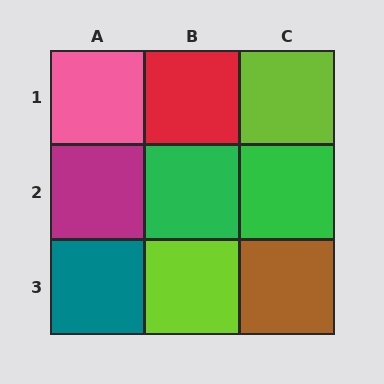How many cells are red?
1 cell is red.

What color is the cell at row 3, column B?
Lime.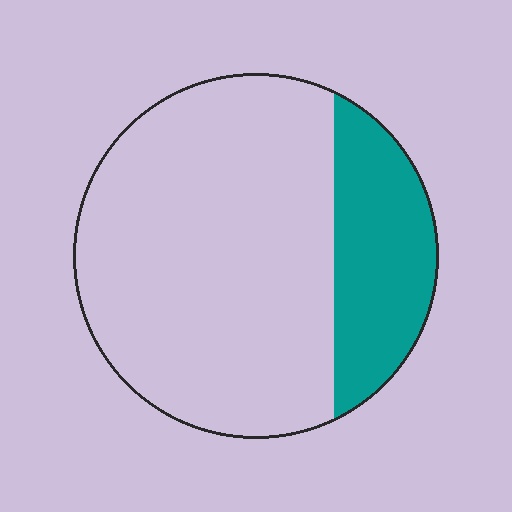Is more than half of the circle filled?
No.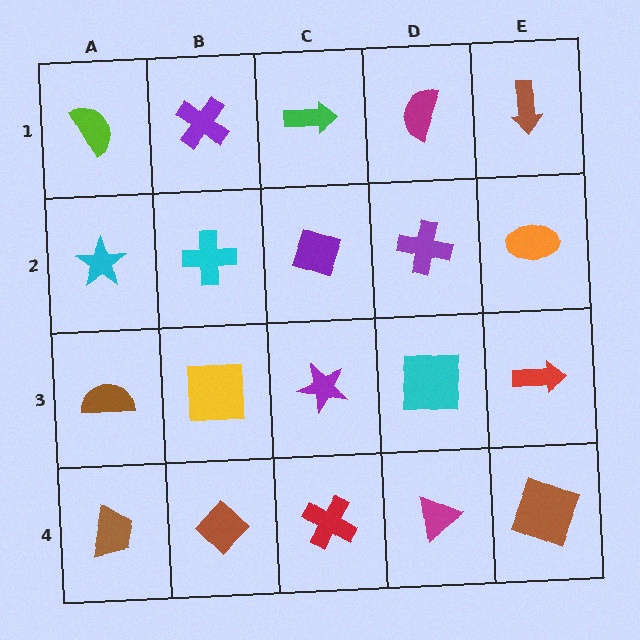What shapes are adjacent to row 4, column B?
A yellow square (row 3, column B), a brown trapezoid (row 4, column A), a red cross (row 4, column C).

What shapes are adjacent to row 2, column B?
A purple cross (row 1, column B), a yellow square (row 3, column B), a cyan star (row 2, column A), a purple diamond (row 2, column C).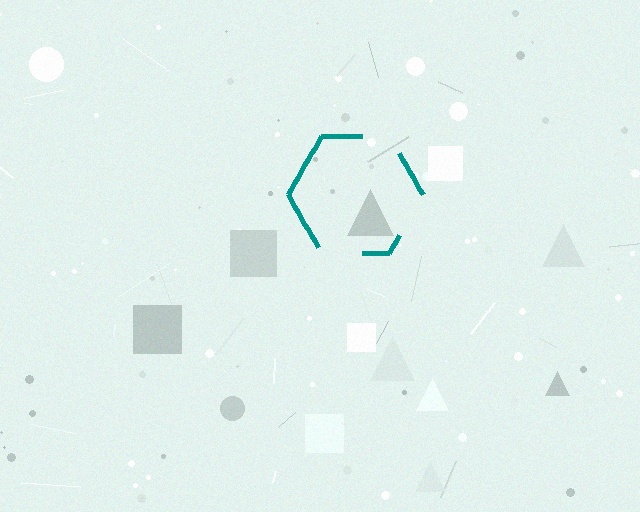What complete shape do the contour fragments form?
The contour fragments form a hexagon.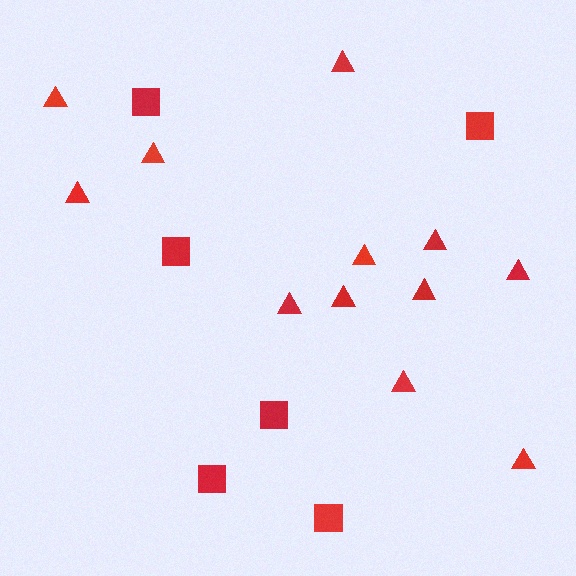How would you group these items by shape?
There are 2 groups: one group of squares (6) and one group of triangles (12).